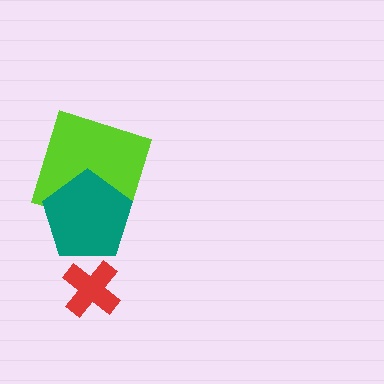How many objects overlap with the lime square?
1 object overlaps with the lime square.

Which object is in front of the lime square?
The teal pentagon is in front of the lime square.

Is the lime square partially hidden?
Yes, it is partially covered by another shape.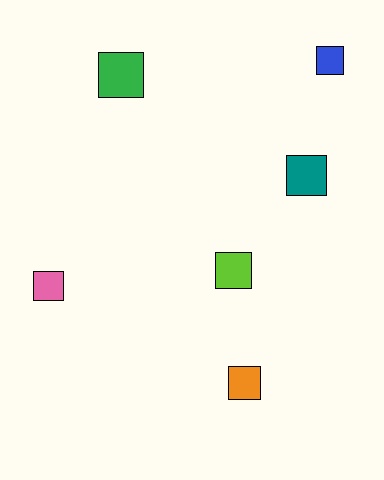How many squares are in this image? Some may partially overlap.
There are 6 squares.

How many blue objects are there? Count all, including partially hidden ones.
There is 1 blue object.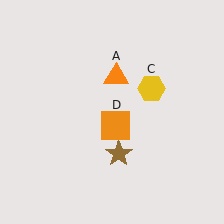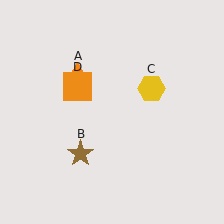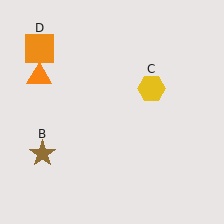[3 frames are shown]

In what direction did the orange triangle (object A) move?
The orange triangle (object A) moved left.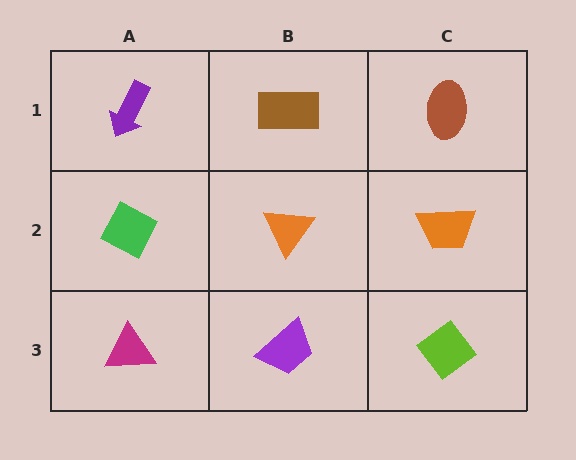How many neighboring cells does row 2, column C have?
3.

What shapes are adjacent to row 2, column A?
A purple arrow (row 1, column A), a magenta triangle (row 3, column A), an orange triangle (row 2, column B).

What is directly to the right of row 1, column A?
A brown rectangle.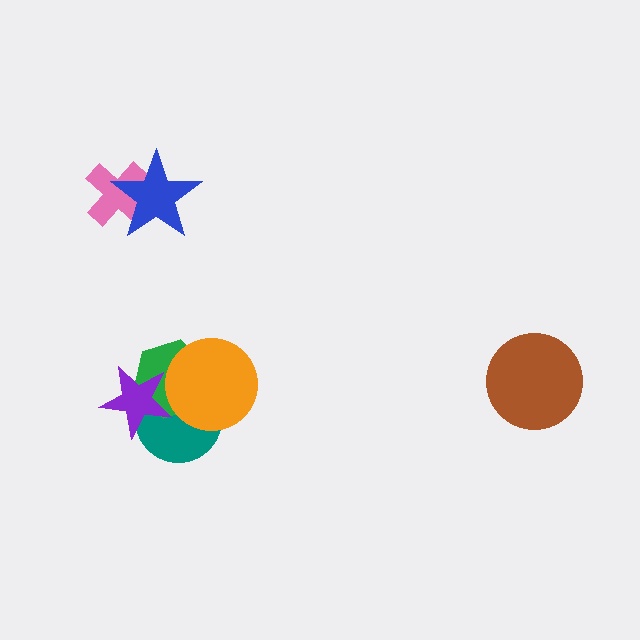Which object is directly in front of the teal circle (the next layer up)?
The green hexagon is directly in front of the teal circle.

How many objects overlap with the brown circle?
0 objects overlap with the brown circle.